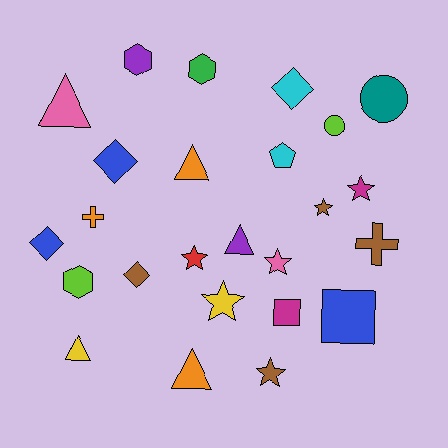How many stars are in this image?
There are 6 stars.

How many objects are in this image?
There are 25 objects.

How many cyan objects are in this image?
There are 2 cyan objects.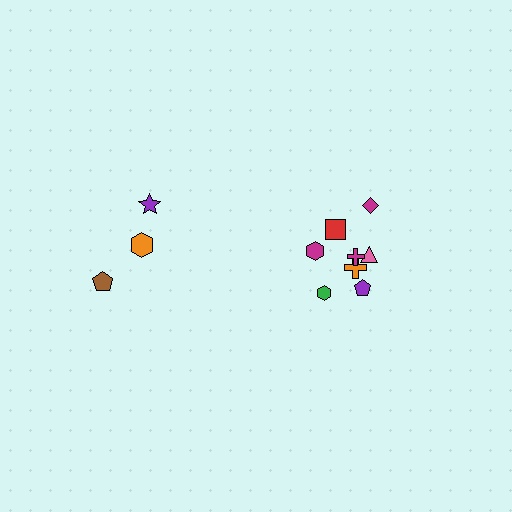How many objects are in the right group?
There are 8 objects.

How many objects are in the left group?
There are 3 objects.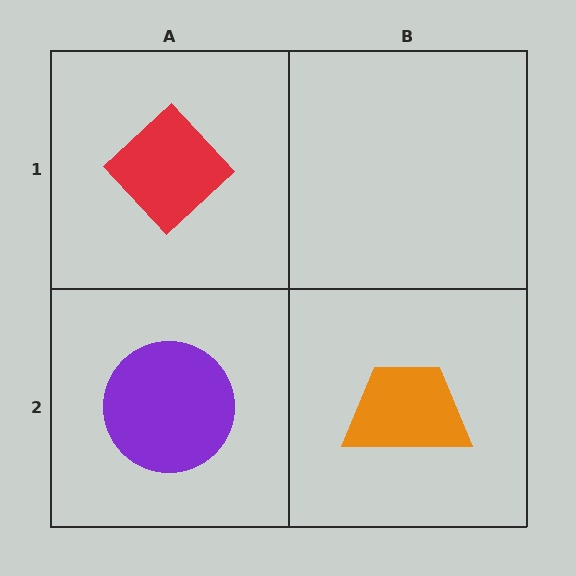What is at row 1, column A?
A red diamond.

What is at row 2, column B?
An orange trapezoid.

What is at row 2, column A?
A purple circle.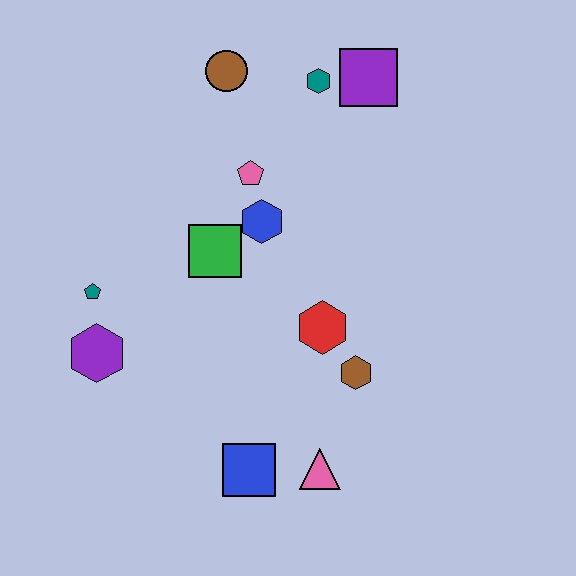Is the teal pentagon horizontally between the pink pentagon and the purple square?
No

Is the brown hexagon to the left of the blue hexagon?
No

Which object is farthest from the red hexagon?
The brown circle is farthest from the red hexagon.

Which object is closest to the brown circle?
The teal hexagon is closest to the brown circle.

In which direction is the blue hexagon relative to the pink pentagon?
The blue hexagon is below the pink pentagon.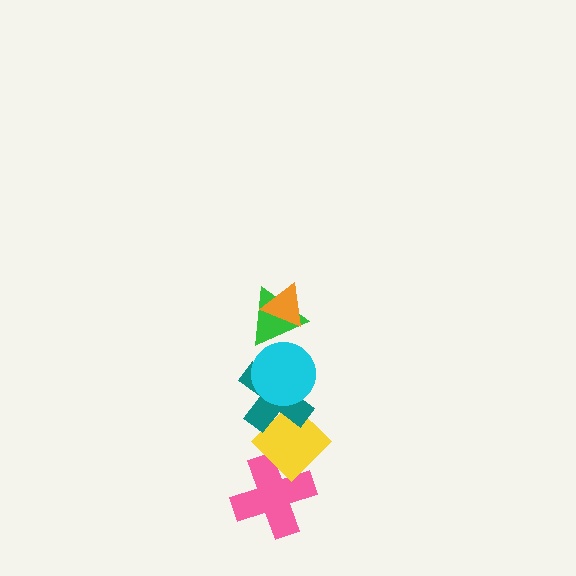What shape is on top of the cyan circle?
The green triangle is on top of the cyan circle.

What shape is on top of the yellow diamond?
The teal cross is on top of the yellow diamond.